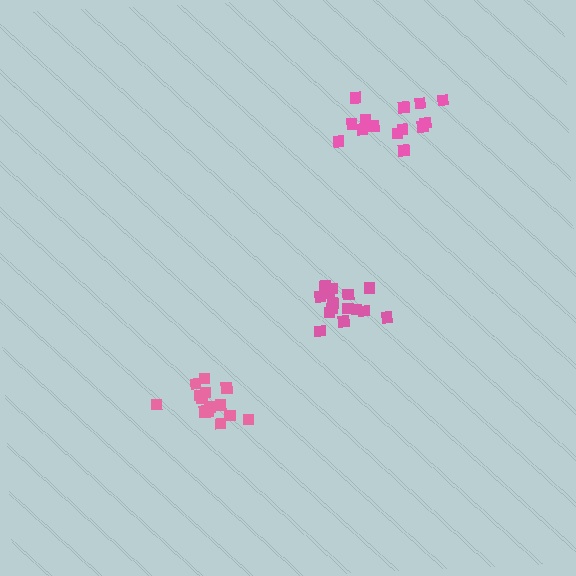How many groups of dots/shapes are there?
There are 3 groups.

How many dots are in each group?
Group 1: 15 dots, Group 2: 14 dots, Group 3: 14 dots (43 total).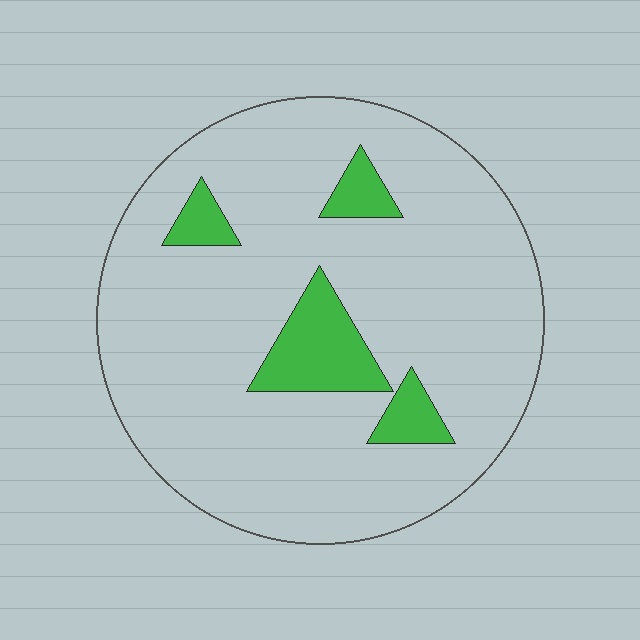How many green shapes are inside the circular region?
4.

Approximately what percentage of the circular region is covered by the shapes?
Approximately 10%.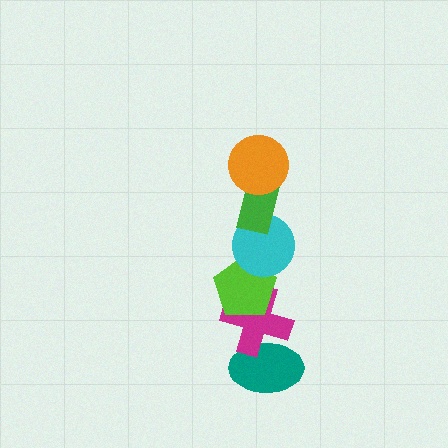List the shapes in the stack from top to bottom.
From top to bottom: the orange circle, the green rectangle, the cyan circle, the lime pentagon, the magenta cross, the teal ellipse.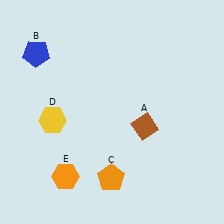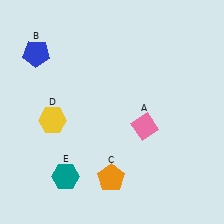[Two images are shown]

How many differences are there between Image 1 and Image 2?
There are 2 differences between the two images.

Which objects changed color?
A changed from brown to pink. E changed from orange to teal.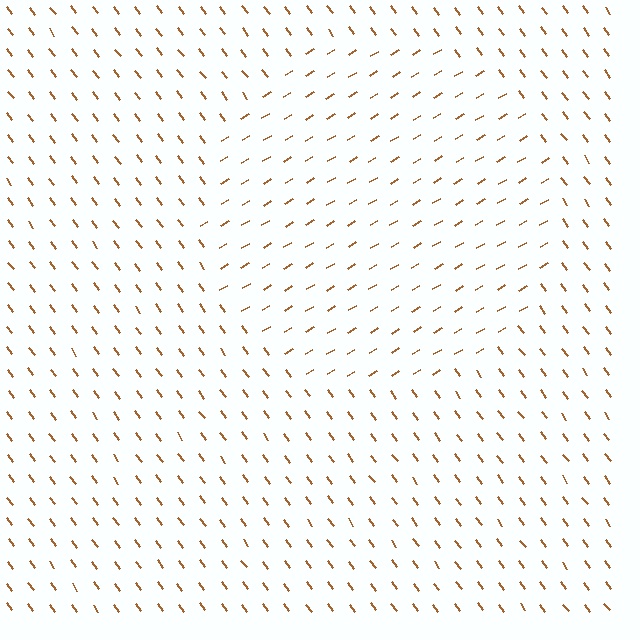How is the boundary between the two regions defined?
The boundary is defined purely by a change in line orientation (approximately 84 degrees difference). All lines are the same color and thickness.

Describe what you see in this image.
The image is filled with small brown line segments. A circle region in the image has lines oriented differently from the surrounding lines, creating a visible texture boundary.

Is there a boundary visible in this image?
Yes, there is a texture boundary formed by a change in line orientation.